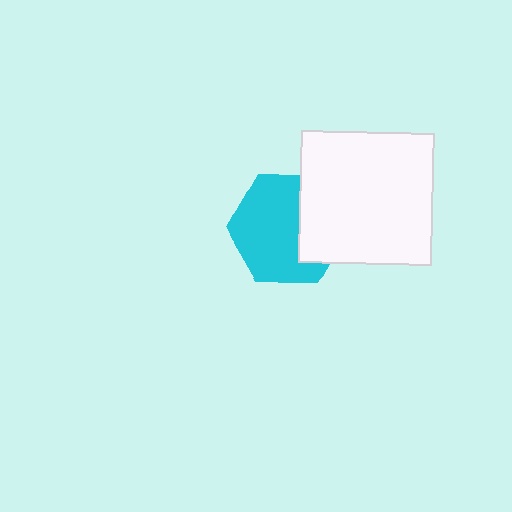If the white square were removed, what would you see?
You would see the complete cyan hexagon.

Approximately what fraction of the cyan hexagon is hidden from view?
Roughly 34% of the cyan hexagon is hidden behind the white square.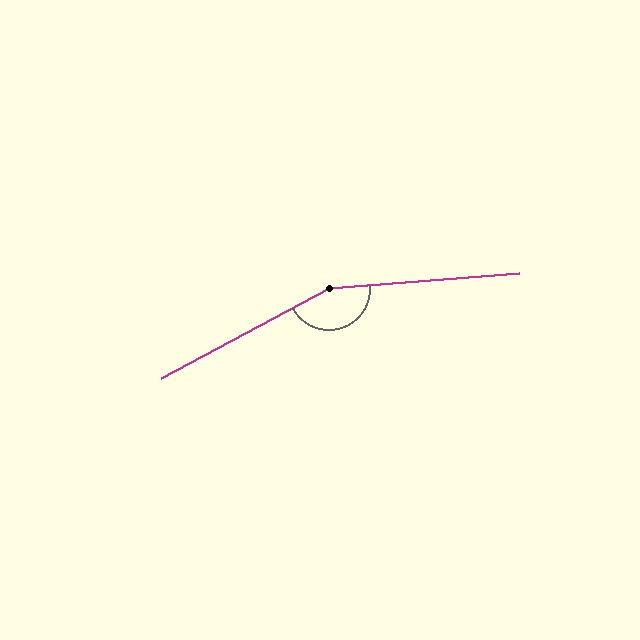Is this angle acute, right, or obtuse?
It is obtuse.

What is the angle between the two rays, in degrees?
Approximately 157 degrees.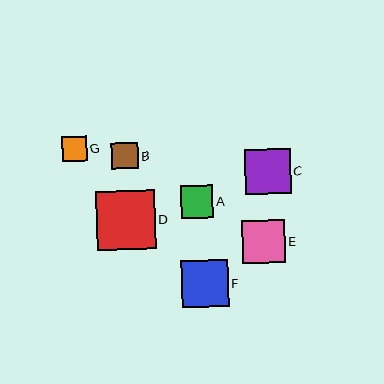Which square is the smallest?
Square G is the smallest with a size of approximately 25 pixels.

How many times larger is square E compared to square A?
Square E is approximately 1.3 times the size of square A.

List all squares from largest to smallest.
From largest to smallest: D, F, C, E, A, B, G.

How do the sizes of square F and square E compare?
Square F and square E are approximately the same size.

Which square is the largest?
Square D is the largest with a size of approximately 59 pixels.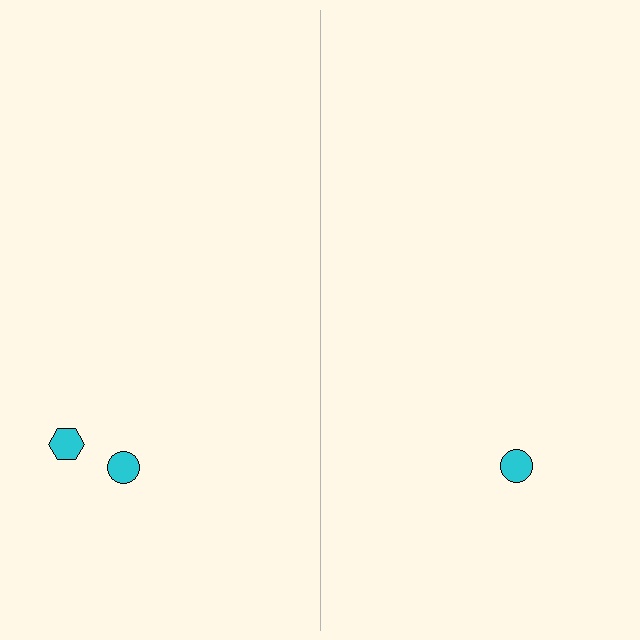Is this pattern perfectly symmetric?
No, the pattern is not perfectly symmetric. A cyan hexagon is missing from the right side.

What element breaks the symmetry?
A cyan hexagon is missing from the right side.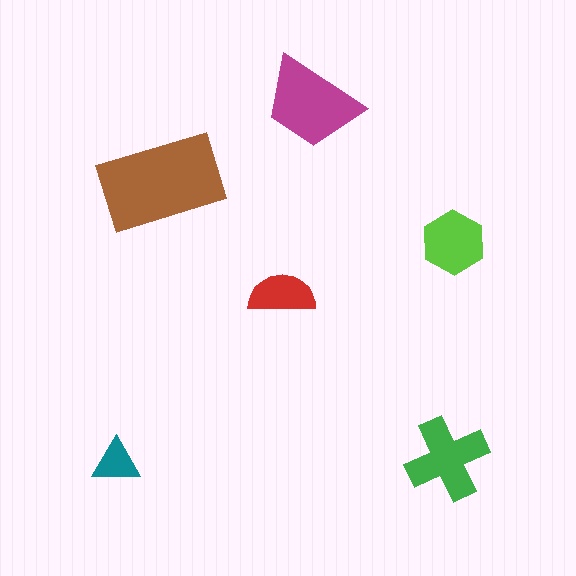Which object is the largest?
The brown rectangle.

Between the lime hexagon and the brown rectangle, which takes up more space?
The brown rectangle.